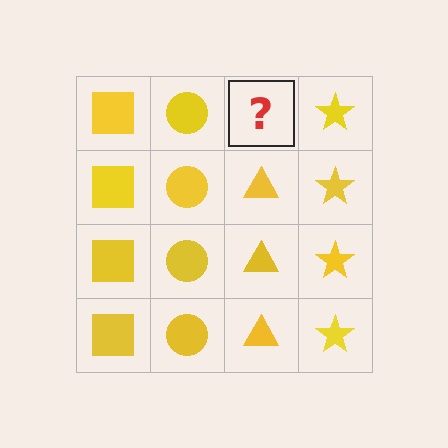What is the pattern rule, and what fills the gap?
The rule is that each column has a consistent shape. The gap should be filled with a yellow triangle.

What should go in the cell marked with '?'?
The missing cell should contain a yellow triangle.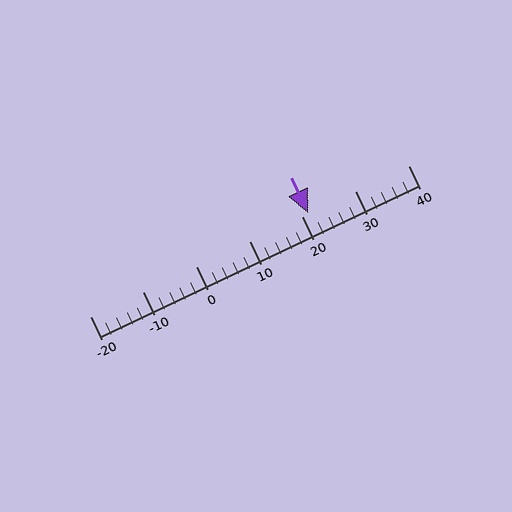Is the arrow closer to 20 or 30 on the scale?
The arrow is closer to 20.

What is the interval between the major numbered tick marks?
The major tick marks are spaced 10 units apart.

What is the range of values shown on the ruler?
The ruler shows values from -20 to 40.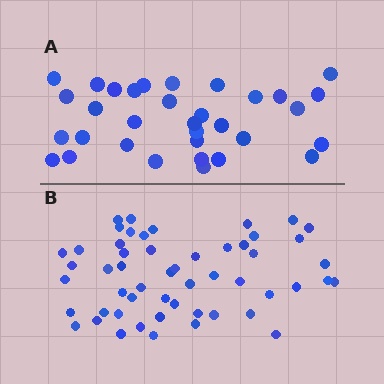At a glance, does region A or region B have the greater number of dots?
Region B (the bottom region) has more dots.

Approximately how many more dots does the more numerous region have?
Region B has approximately 20 more dots than region A.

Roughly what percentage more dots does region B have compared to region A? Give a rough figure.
About 60% more.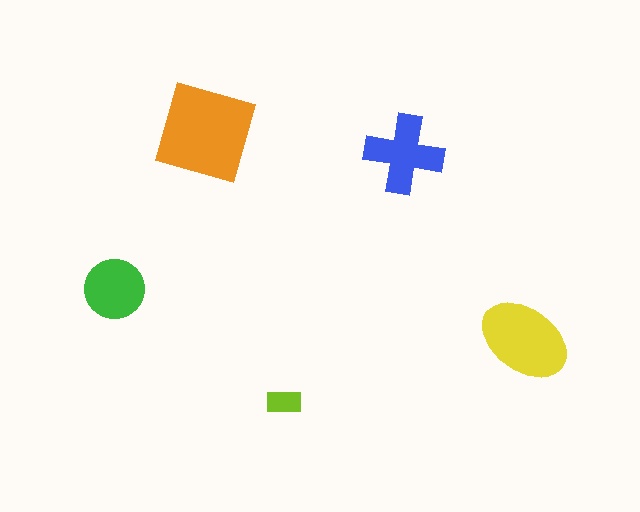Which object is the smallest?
The lime rectangle.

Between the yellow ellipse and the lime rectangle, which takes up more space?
The yellow ellipse.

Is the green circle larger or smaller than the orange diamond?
Smaller.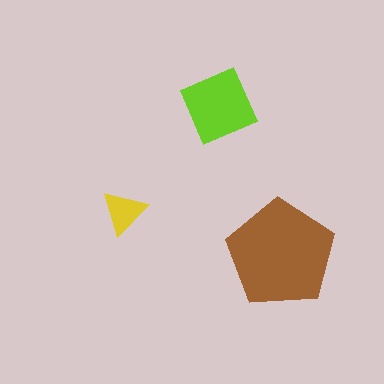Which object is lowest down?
The brown pentagon is bottommost.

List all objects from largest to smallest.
The brown pentagon, the lime diamond, the yellow triangle.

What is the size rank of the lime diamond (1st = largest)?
2nd.